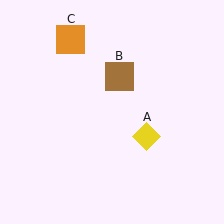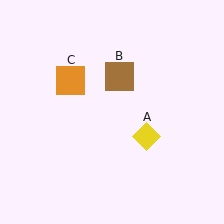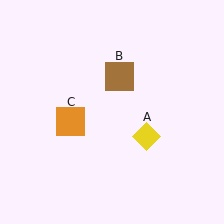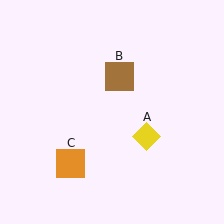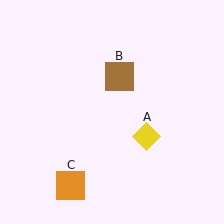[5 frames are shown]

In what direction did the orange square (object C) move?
The orange square (object C) moved down.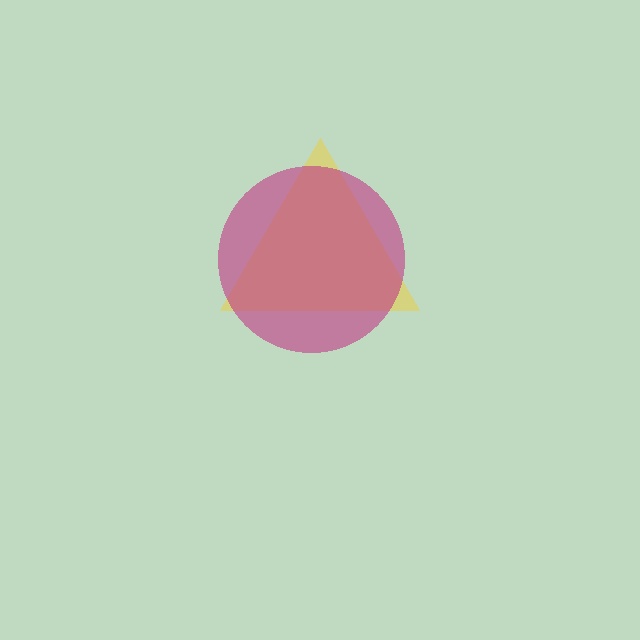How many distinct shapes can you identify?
There are 2 distinct shapes: a yellow triangle, a magenta circle.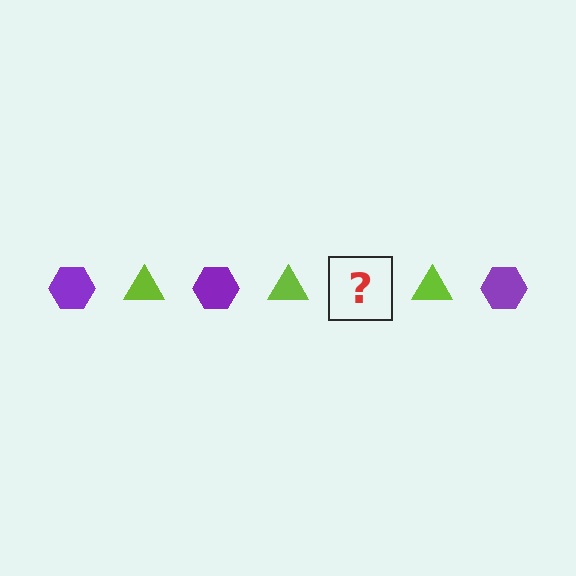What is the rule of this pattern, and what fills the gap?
The rule is that the pattern alternates between purple hexagon and lime triangle. The gap should be filled with a purple hexagon.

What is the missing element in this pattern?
The missing element is a purple hexagon.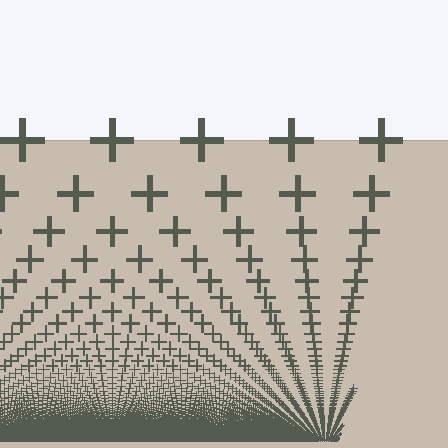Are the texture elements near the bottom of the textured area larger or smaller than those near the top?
Smaller. The gradient is inverted — elements near the bottom are smaller and denser.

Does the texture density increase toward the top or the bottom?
Density increases toward the bottom.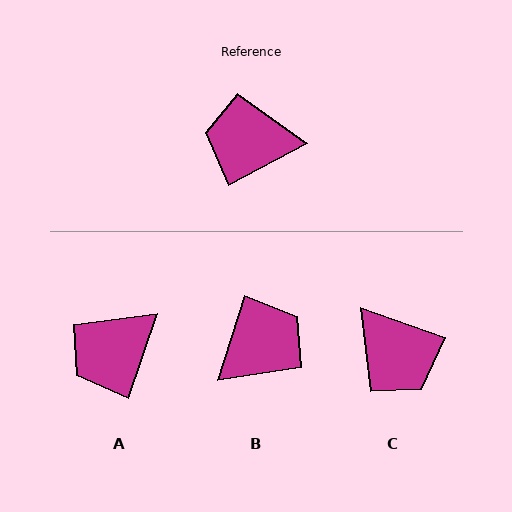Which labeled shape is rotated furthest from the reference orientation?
B, about 136 degrees away.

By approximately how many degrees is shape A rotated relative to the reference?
Approximately 43 degrees counter-clockwise.